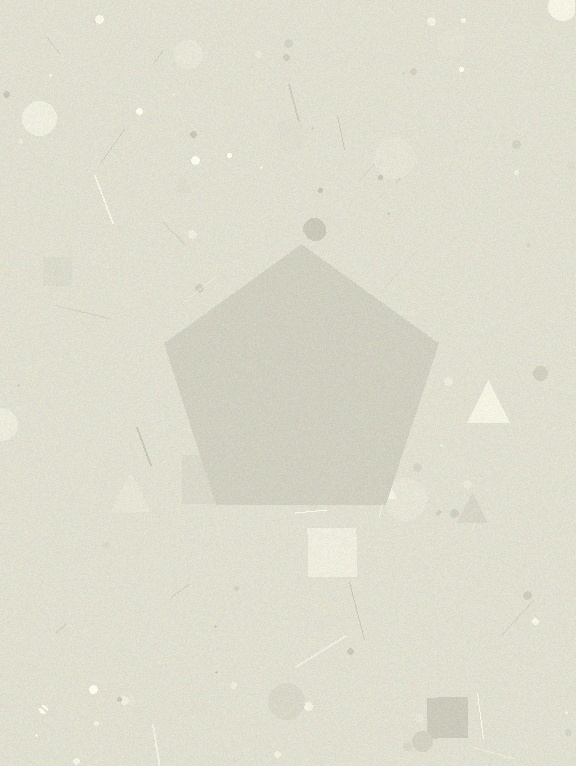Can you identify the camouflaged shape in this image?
The camouflaged shape is a pentagon.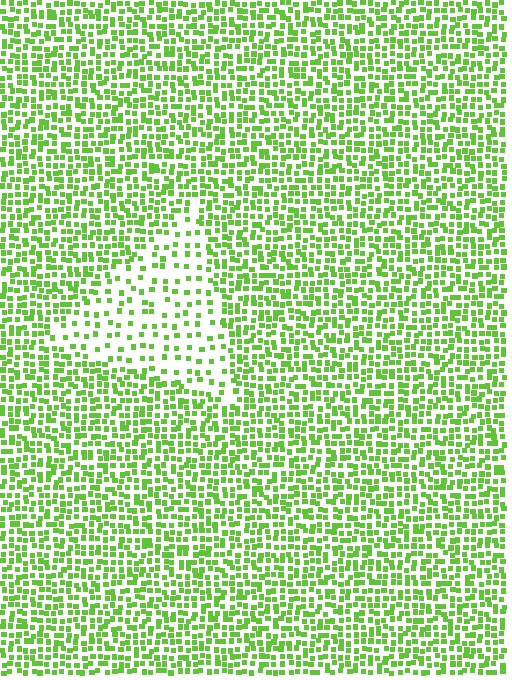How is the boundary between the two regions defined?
The boundary is defined by a change in element density (approximately 2.4x ratio). All elements are the same color, size, and shape.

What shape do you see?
I see a triangle.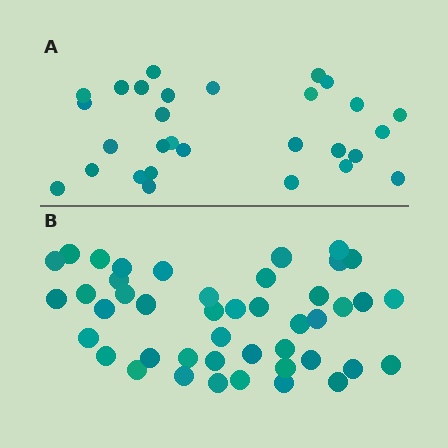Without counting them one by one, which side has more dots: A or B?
Region B (the bottom region) has more dots.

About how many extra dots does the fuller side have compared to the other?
Region B has approximately 15 more dots than region A.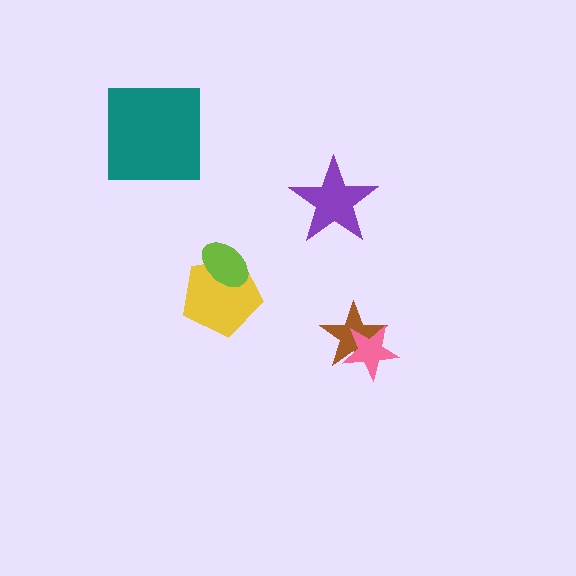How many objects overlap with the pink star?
1 object overlaps with the pink star.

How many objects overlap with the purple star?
0 objects overlap with the purple star.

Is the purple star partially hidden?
No, no other shape covers it.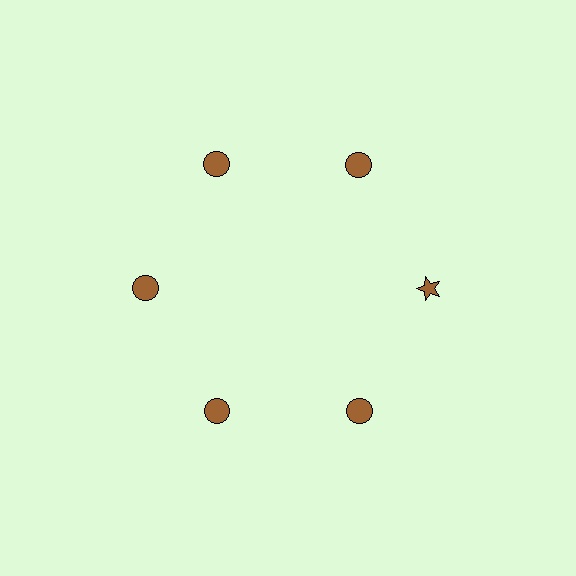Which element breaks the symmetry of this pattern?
The brown star at roughly the 3 o'clock position breaks the symmetry. All other shapes are brown circles.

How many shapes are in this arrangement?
There are 6 shapes arranged in a ring pattern.